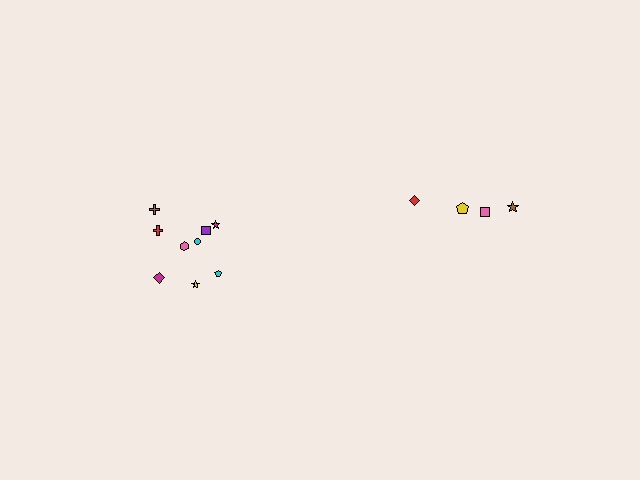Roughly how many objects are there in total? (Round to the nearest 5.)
Roughly 15 objects in total.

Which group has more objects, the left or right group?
The left group.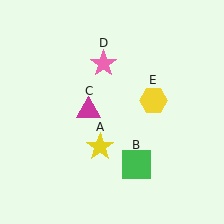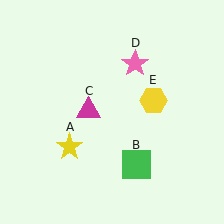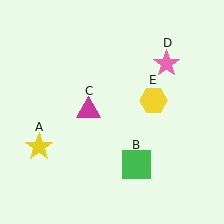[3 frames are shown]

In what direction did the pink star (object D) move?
The pink star (object D) moved right.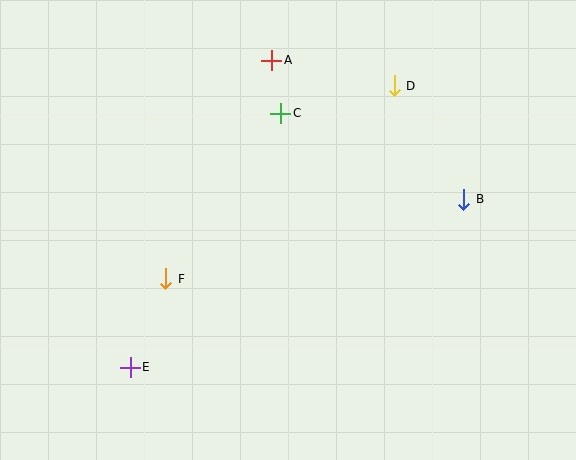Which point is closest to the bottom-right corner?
Point B is closest to the bottom-right corner.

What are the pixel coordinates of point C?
Point C is at (281, 113).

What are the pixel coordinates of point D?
Point D is at (394, 86).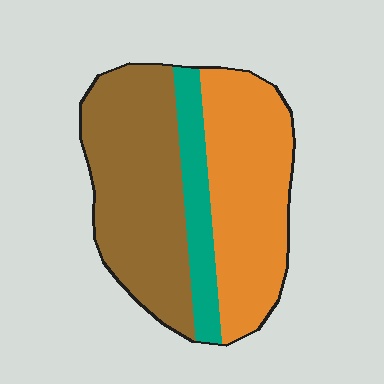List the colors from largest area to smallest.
From largest to smallest: brown, orange, teal.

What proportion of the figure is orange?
Orange takes up about two fifths (2/5) of the figure.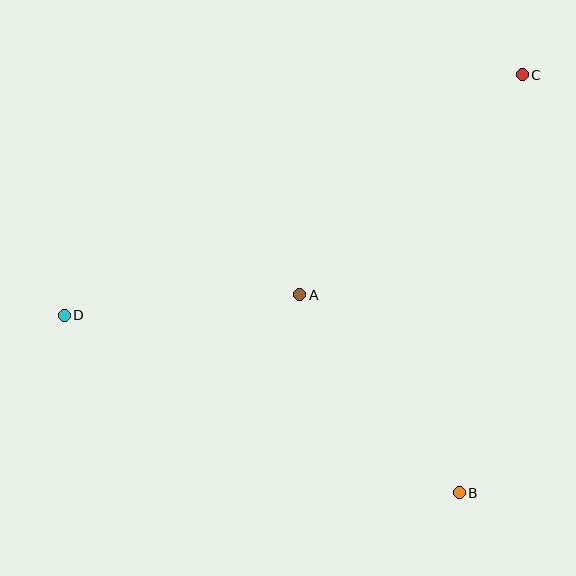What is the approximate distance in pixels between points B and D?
The distance between B and D is approximately 433 pixels.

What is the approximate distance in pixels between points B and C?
The distance between B and C is approximately 423 pixels.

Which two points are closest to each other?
Points A and D are closest to each other.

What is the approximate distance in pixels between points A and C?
The distance between A and C is approximately 313 pixels.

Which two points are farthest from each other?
Points C and D are farthest from each other.